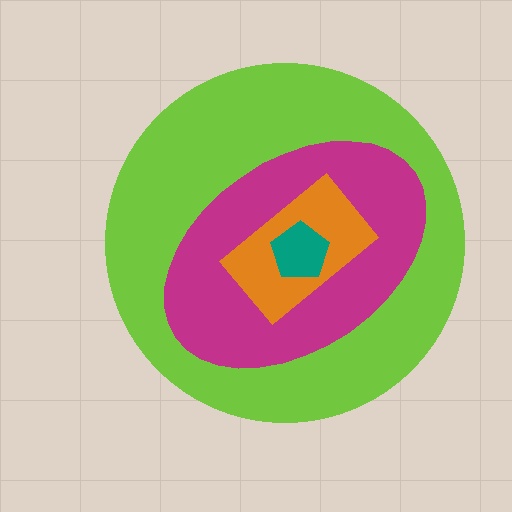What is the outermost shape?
The lime circle.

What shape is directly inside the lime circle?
The magenta ellipse.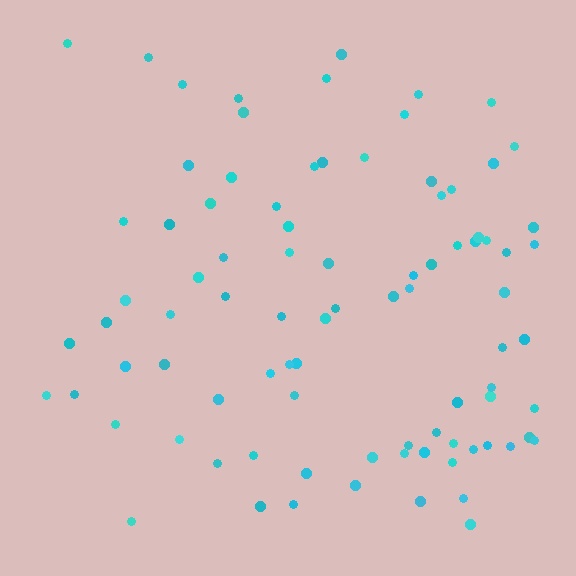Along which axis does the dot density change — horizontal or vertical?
Horizontal.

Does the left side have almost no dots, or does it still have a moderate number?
Still a moderate number, just noticeably fewer than the right.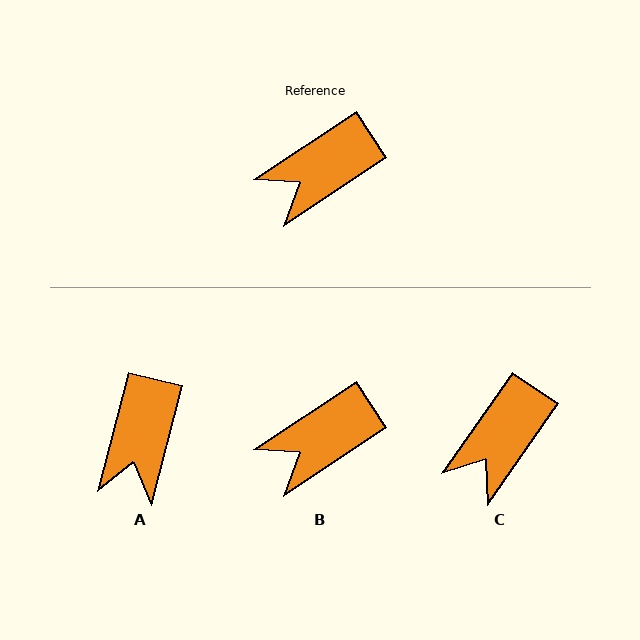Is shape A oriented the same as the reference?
No, it is off by about 42 degrees.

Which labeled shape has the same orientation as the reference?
B.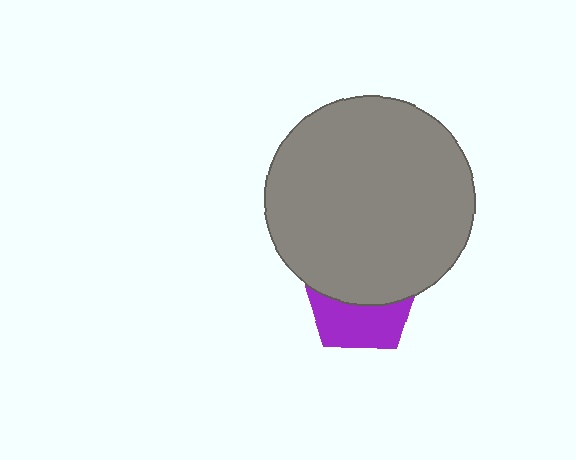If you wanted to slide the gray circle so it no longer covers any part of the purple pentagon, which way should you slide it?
Slide it up — that is the most direct way to separate the two shapes.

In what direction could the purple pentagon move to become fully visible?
The purple pentagon could move down. That would shift it out from behind the gray circle entirely.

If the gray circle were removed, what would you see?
You would see the complete purple pentagon.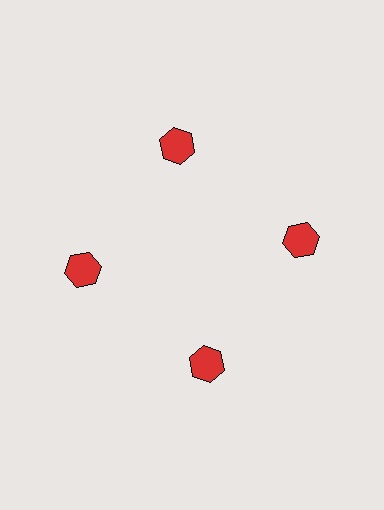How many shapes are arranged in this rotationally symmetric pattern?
There are 4 shapes, arranged in 4 groups of 1.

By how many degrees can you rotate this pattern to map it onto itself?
The pattern maps onto itself every 90 degrees of rotation.